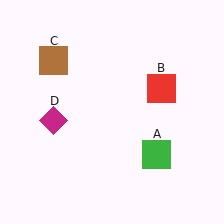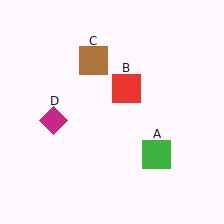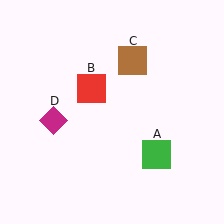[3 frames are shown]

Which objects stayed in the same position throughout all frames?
Green square (object A) and magenta diamond (object D) remained stationary.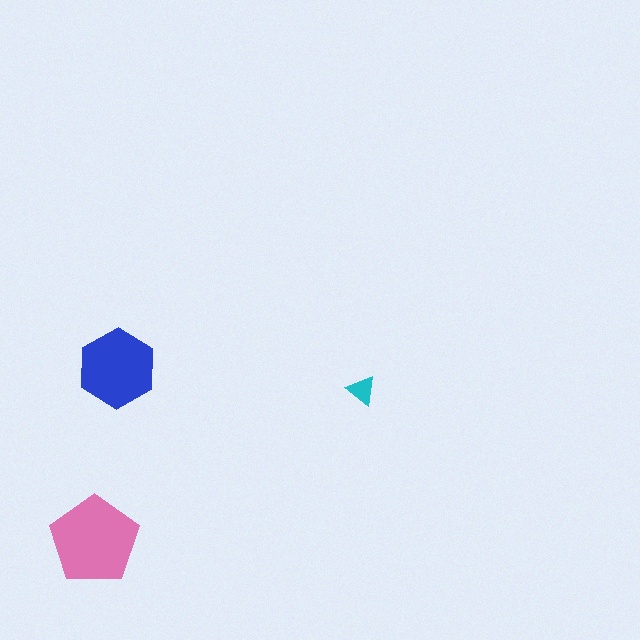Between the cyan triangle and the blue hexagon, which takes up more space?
The blue hexagon.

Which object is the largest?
The pink pentagon.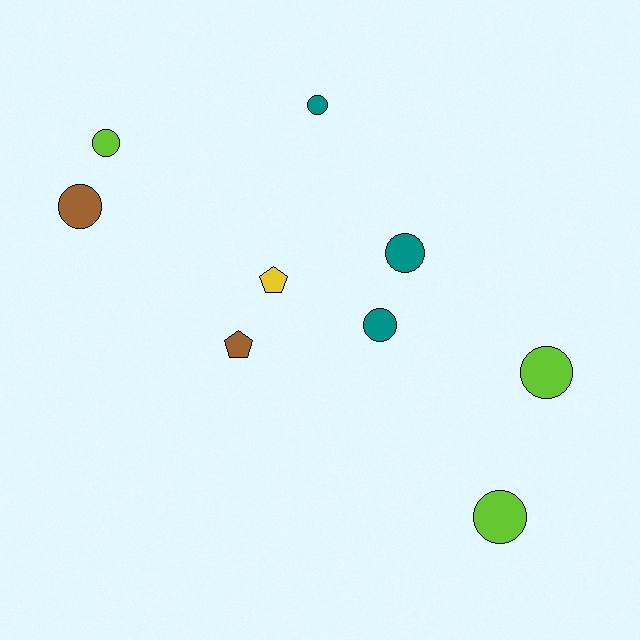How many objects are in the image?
There are 9 objects.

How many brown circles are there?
There is 1 brown circle.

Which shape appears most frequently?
Circle, with 7 objects.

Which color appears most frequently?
Teal, with 3 objects.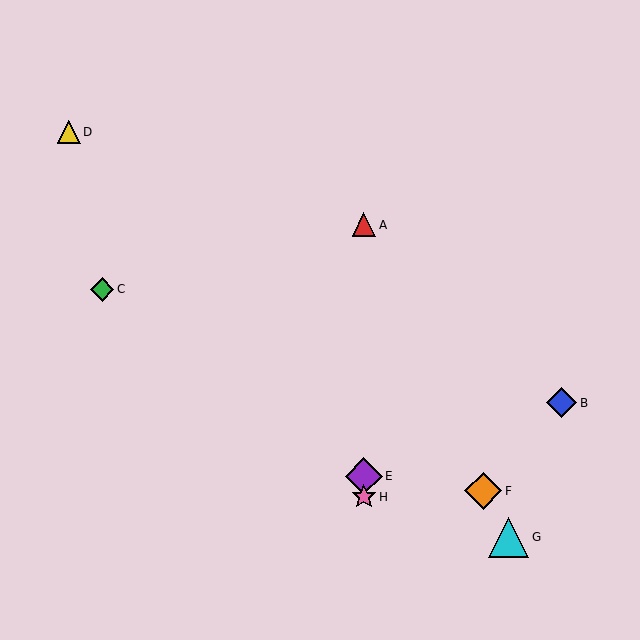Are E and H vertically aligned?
Yes, both are at x≈364.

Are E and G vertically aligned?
No, E is at x≈364 and G is at x≈509.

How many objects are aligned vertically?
3 objects (A, E, H) are aligned vertically.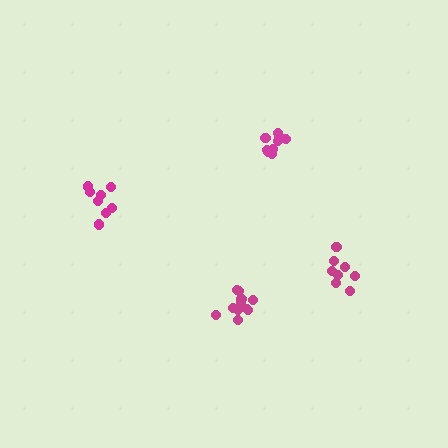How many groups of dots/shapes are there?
There are 4 groups.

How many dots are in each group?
Group 1: 9 dots, Group 2: 11 dots, Group 3: 8 dots, Group 4: 8 dots (36 total).